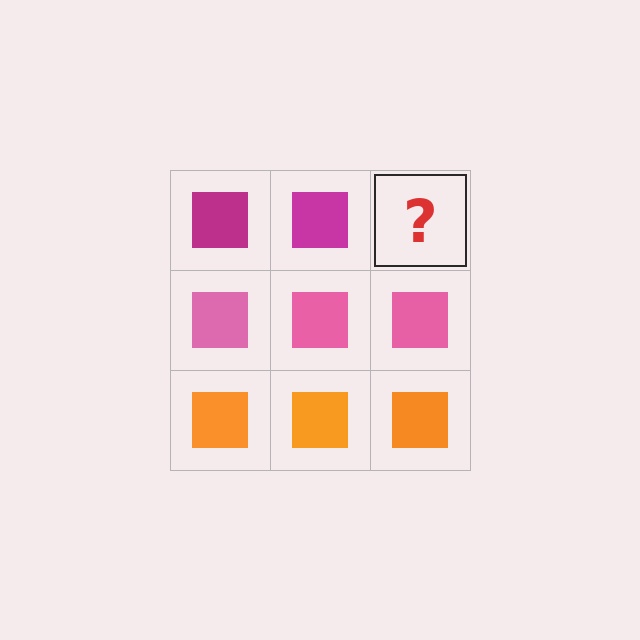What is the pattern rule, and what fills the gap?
The rule is that each row has a consistent color. The gap should be filled with a magenta square.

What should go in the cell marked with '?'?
The missing cell should contain a magenta square.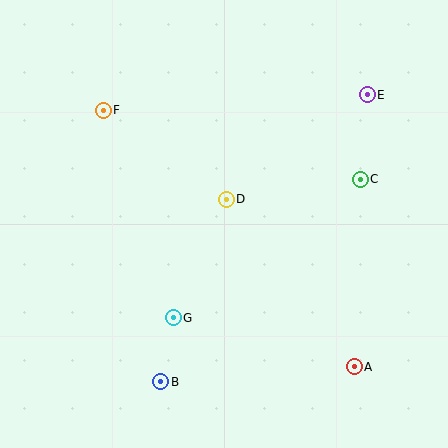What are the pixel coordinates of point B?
Point B is at (161, 382).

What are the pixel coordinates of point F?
Point F is at (103, 110).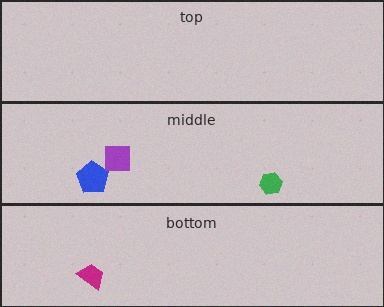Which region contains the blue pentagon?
The middle region.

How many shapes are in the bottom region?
1.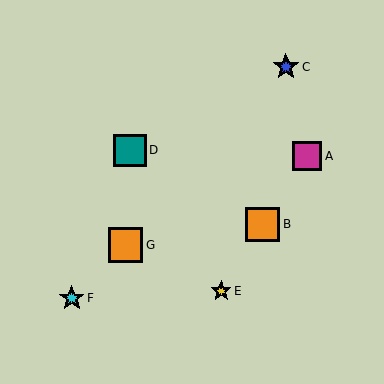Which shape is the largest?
The orange square (labeled B) is the largest.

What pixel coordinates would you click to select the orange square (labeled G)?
Click at (125, 245) to select the orange square G.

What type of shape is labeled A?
Shape A is a magenta square.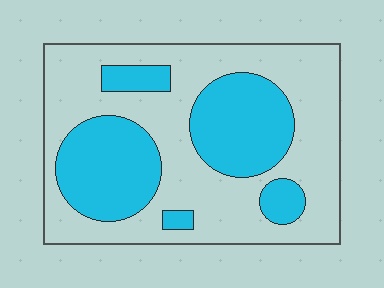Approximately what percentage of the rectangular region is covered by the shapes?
Approximately 35%.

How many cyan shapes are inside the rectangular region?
5.